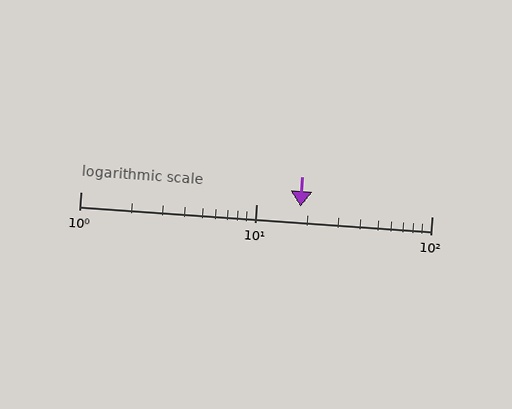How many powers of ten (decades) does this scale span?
The scale spans 2 decades, from 1 to 100.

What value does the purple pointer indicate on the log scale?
The pointer indicates approximately 18.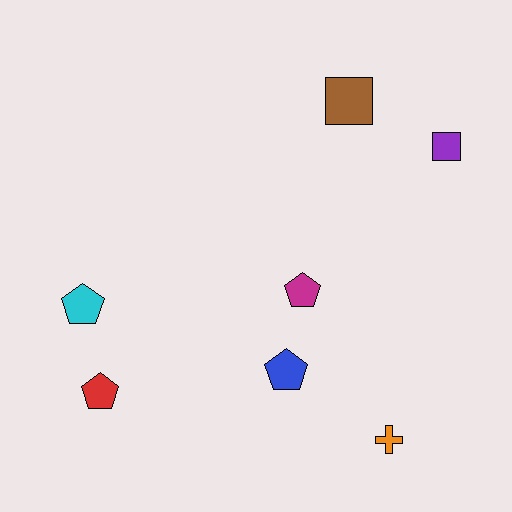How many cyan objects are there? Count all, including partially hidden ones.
There is 1 cyan object.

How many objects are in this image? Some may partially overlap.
There are 7 objects.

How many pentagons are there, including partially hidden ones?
There are 4 pentagons.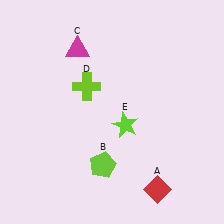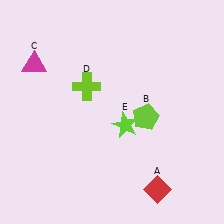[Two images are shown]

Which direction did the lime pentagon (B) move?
The lime pentagon (B) moved up.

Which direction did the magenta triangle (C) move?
The magenta triangle (C) moved left.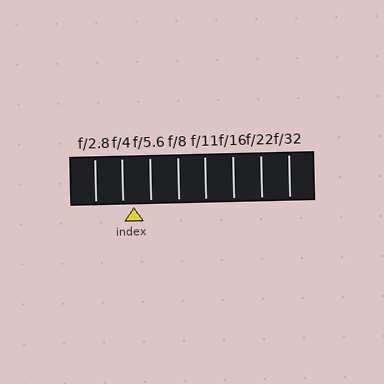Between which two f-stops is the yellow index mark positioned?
The index mark is between f/4 and f/5.6.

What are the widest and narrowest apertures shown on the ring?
The widest aperture shown is f/2.8 and the narrowest is f/32.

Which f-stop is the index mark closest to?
The index mark is closest to f/4.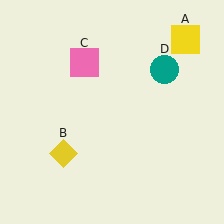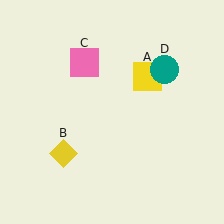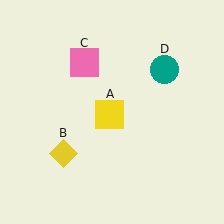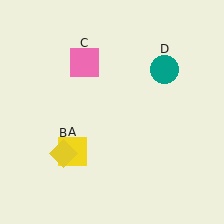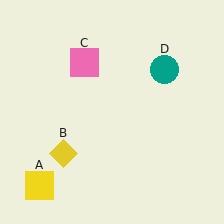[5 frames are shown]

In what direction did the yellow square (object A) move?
The yellow square (object A) moved down and to the left.